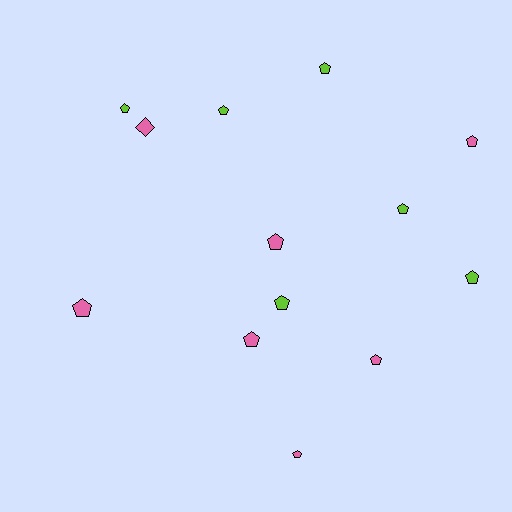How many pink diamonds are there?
There is 1 pink diamond.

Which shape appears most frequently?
Pentagon, with 12 objects.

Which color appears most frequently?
Pink, with 7 objects.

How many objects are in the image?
There are 13 objects.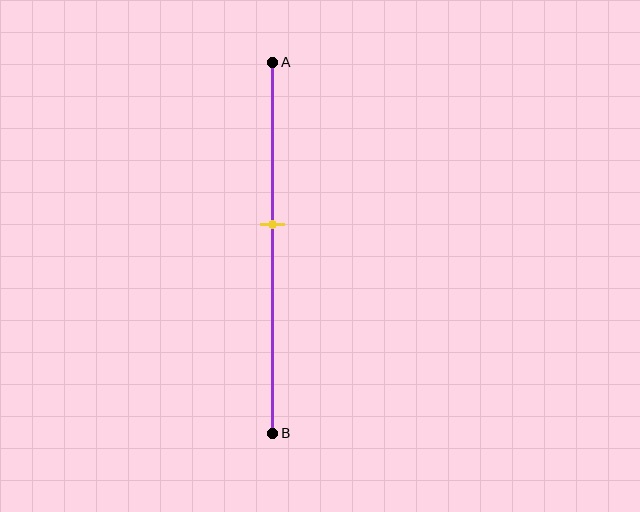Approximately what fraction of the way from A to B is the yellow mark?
The yellow mark is approximately 45% of the way from A to B.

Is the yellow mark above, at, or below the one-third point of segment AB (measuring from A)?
The yellow mark is below the one-third point of segment AB.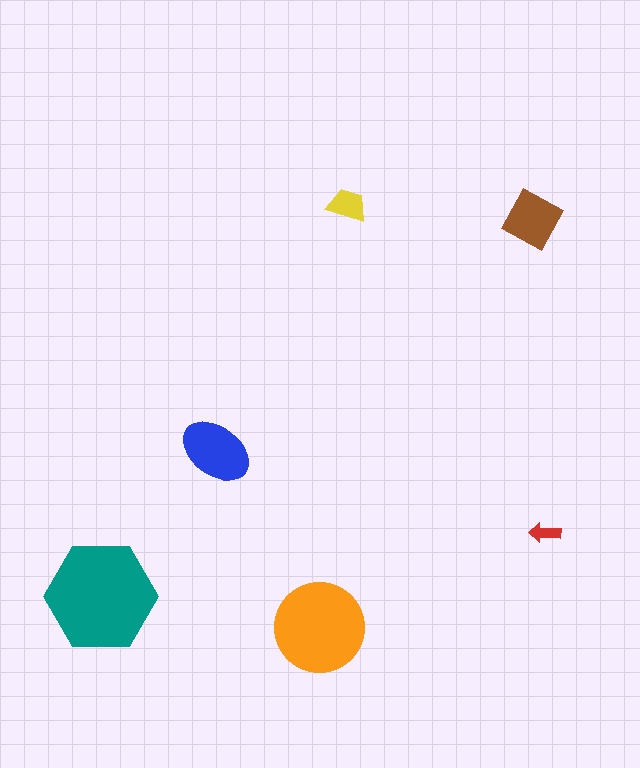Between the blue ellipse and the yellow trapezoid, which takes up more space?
The blue ellipse.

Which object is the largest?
The teal hexagon.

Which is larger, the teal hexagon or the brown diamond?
The teal hexagon.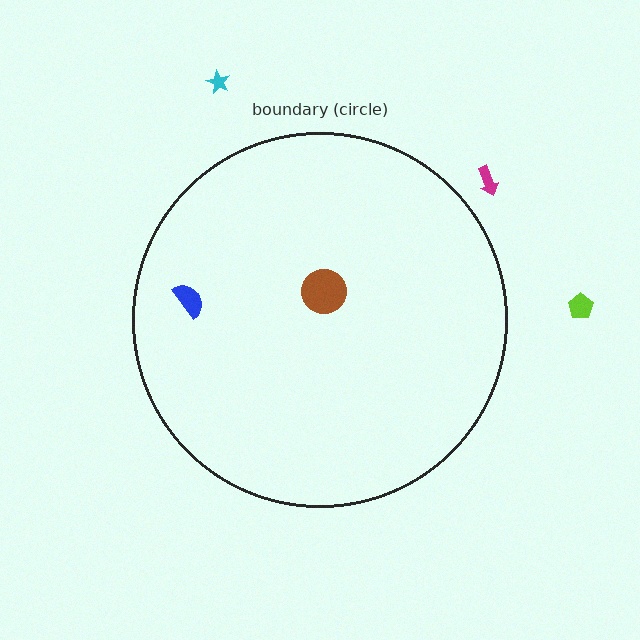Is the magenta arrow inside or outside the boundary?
Outside.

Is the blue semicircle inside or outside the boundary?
Inside.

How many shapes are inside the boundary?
2 inside, 3 outside.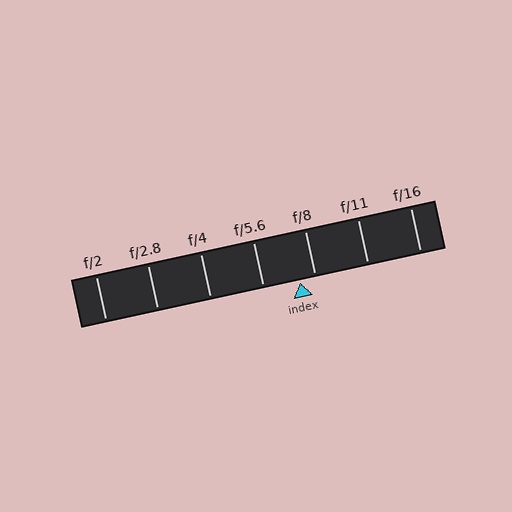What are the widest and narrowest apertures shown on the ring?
The widest aperture shown is f/2 and the narrowest is f/16.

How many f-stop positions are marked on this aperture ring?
There are 7 f-stop positions marked.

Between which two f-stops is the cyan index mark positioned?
The index mark is between f/5.6 and f/8.